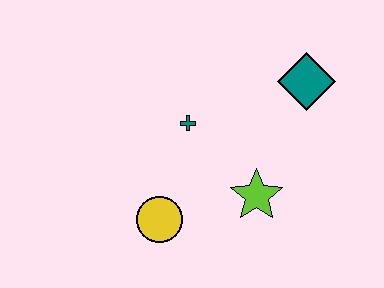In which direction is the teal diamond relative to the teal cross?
The teal diamond is to the right of the teal cross.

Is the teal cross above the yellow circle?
Yes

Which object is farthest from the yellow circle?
The teal diamond is farthest from the yellow circle.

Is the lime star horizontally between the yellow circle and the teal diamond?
Yes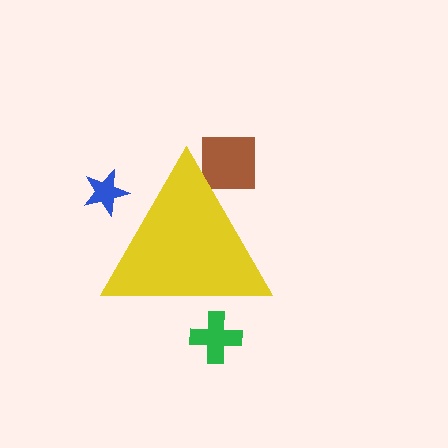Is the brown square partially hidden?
Yes, the brown square is partially hidden behind the yellow triangle.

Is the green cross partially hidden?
Yes, the green cross is partially hidden behind the yellow triangle.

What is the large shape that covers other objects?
A yellow triangle.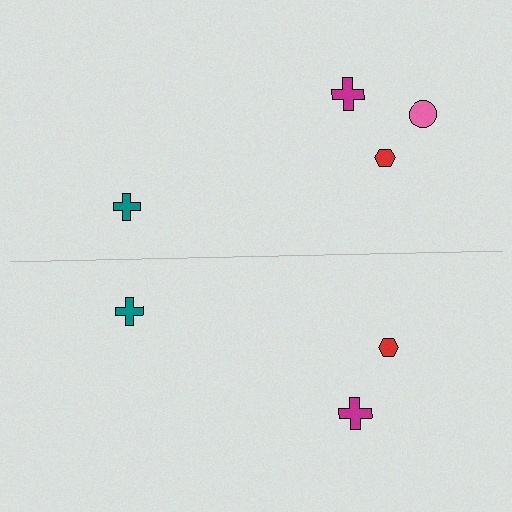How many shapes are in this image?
There are 7 shapes in this image.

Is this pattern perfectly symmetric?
No, the pattern is not perfectly symmetric. A pink circle is missing from the bottom side.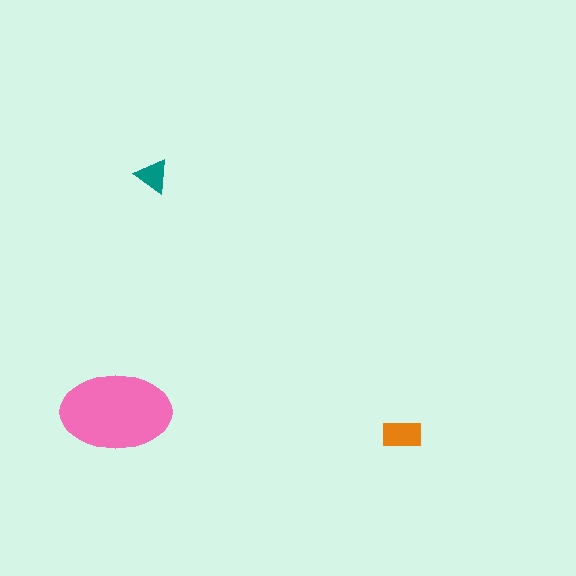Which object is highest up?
The teal triangle is topmost.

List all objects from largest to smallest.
The pink ellipse, the orange rectangle, the teal triangle.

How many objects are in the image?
There are 3 objects in the image.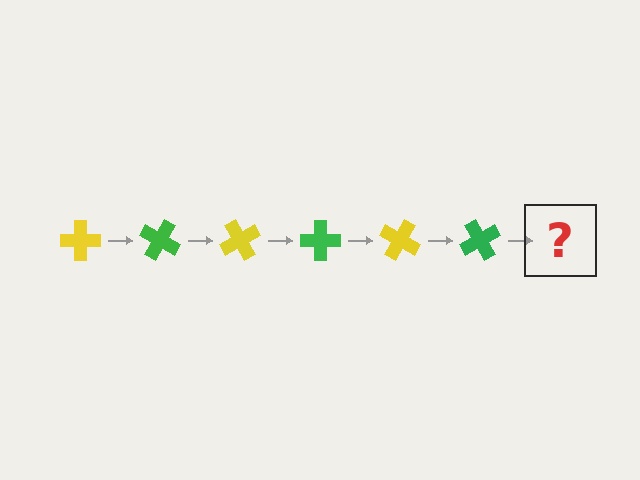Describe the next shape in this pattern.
It should be a yellow cross, rotated 180 degrees from the start.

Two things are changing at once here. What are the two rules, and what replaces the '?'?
The two rules are that it rotates 30 degrees each step and the color cycles through yellow and green. The '?' should be a yellow cross, rotated 180 degrees from the start.